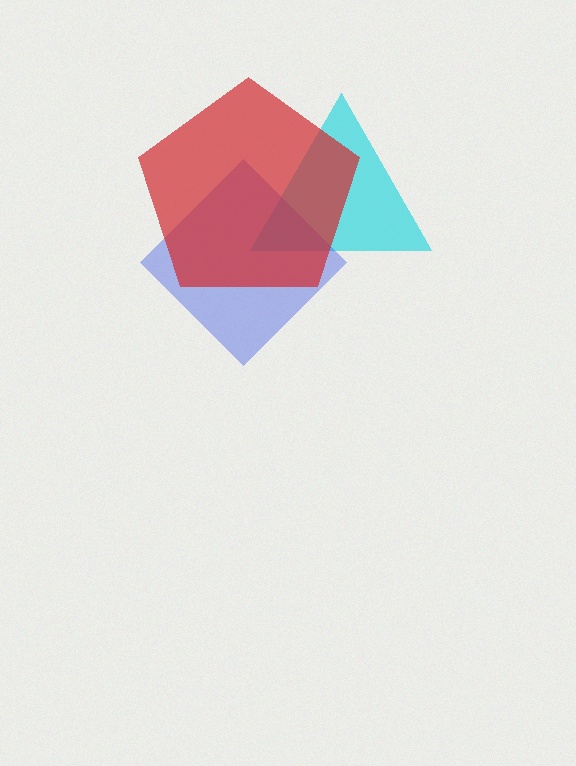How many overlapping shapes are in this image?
There are 3 overlapping shapes in the image.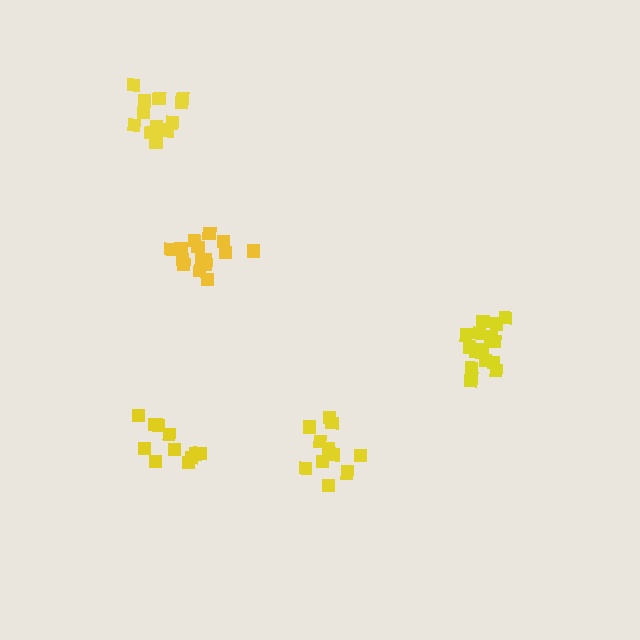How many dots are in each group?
Group 1: 16 dots, Group 2: 16 dots, Group 3: 13 dots, Group 4: 13 dots, Group 5: 11 dots (69 total).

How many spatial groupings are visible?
There are 5 spatial groupings.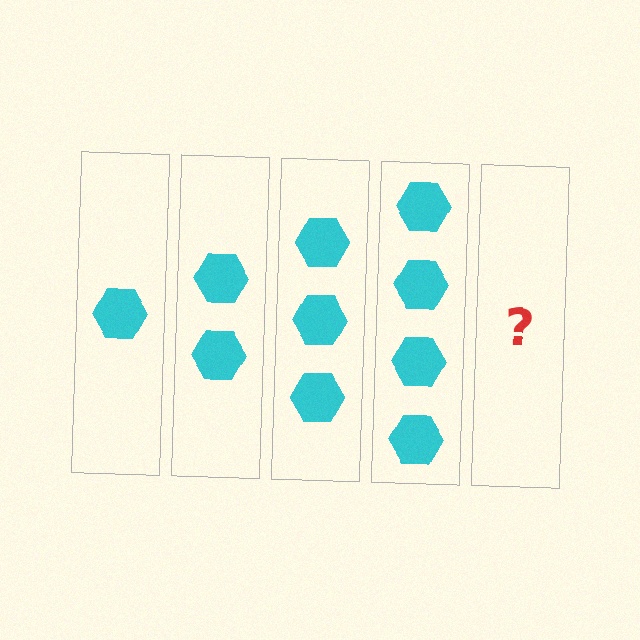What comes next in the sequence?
The next element should be 5 hexagons.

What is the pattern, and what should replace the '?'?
The pattern is that each step adds one more hexagon. The '?' should be 5 hexagons.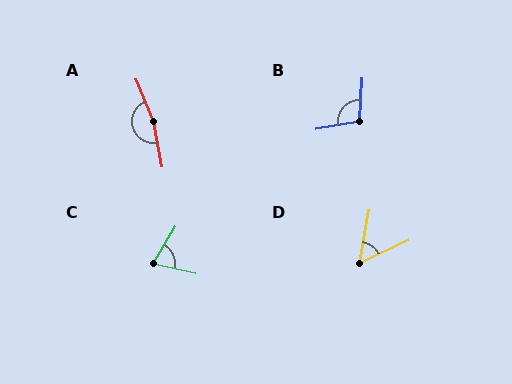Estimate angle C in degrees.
Approximately 72 degrees.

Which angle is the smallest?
D, at approximately 55 degrees.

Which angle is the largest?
A, at approximately 168 degrees.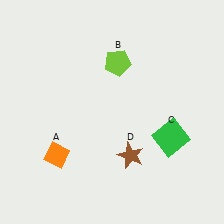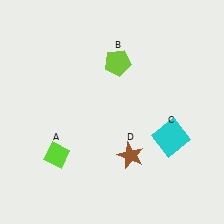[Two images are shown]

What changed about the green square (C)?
In Image 1, C is green. In Image 2, it changed to cyan.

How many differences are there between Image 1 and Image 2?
There are 2 differences between the two images.